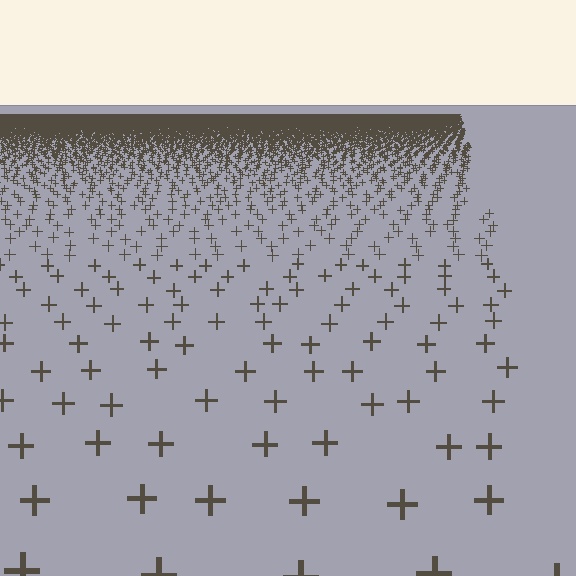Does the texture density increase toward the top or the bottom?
Density increases toward the top.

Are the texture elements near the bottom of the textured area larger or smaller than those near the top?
Larger. Near the bottom, elements are closer to the viewer and appear at a bigger on-screen size.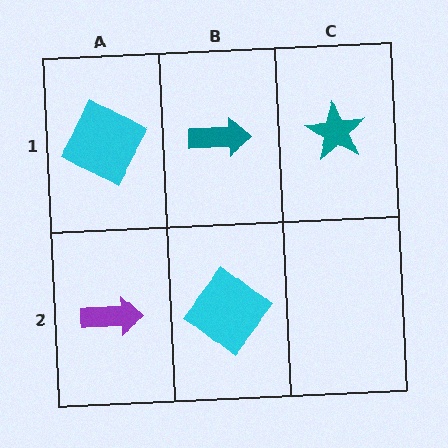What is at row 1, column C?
A teal star.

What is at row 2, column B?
A cyan diamond.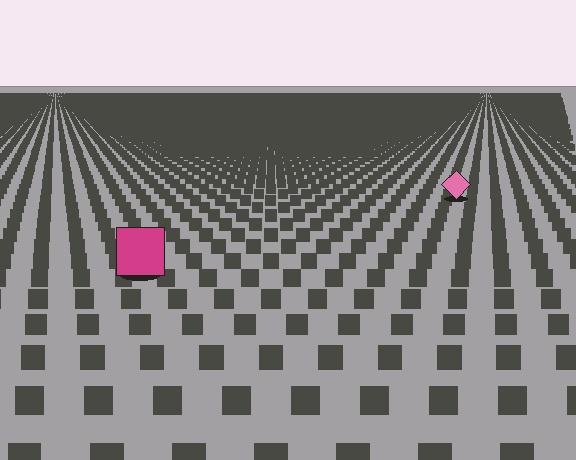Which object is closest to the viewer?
The magenta square is closest. The texture marks near it are larger and more spread out.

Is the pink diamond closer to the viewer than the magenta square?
No. The magenta square is closer — you can tell from the texture gradient: the ground texture is coarser near it.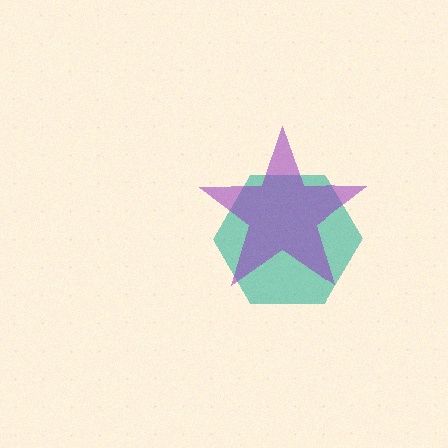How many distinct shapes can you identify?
There are 2 distinct shapes: a teal hexagon, a purple star.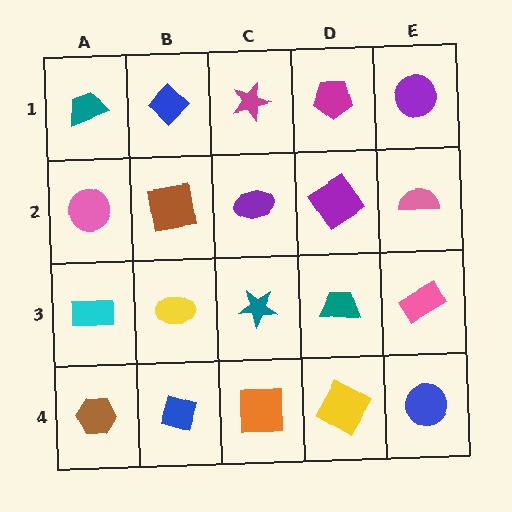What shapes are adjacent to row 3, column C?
A purple ellipse (row 2, column C), an orange square (row 4, column C), a yellow ellipse (row 3, column B), a teal trapezoid (row 3, column D).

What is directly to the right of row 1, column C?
A magenta pentagon.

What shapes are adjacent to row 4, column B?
A yellow ellipse (row 3, column B), a brown hexagon (row 4, column A), an orange square (row 4, column C).